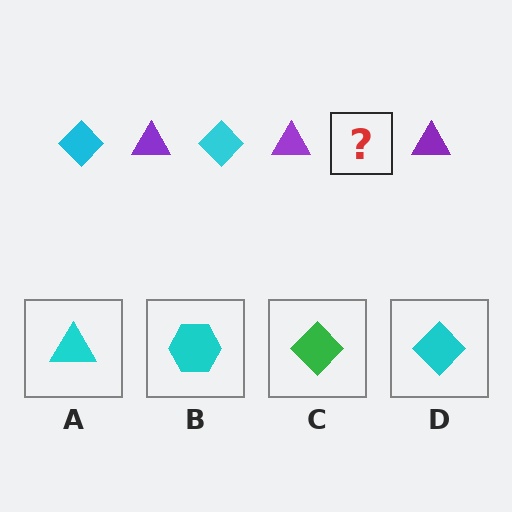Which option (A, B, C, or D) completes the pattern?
D.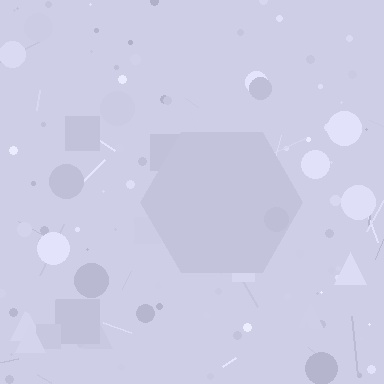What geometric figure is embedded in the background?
A hexagon is embedded in the background.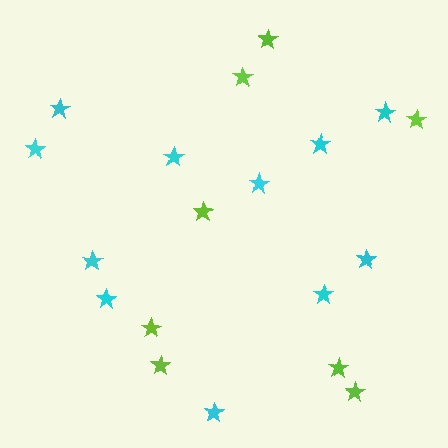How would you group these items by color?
There are 2 groups: one group of lime stars (8) and one group of cyan stars (11).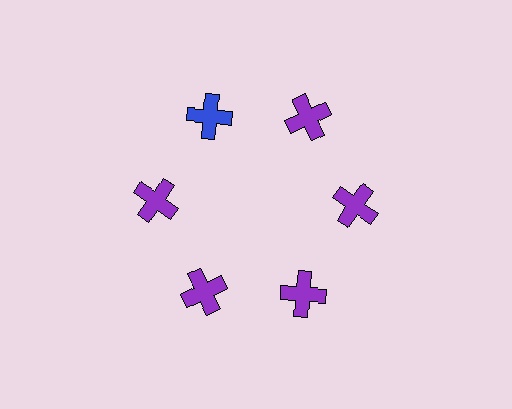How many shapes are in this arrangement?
There are 6 shapes arranged in a ring pattern.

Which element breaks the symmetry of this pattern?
The blue cross at roughly the 11 o'clock position breaks the symmetry. All other shapes are purple crosses.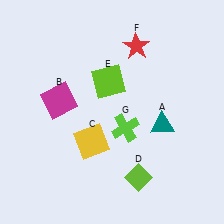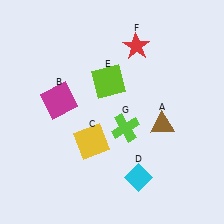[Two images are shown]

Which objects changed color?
A changed from teal to brown. D changed from lime to cyan.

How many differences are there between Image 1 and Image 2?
There are 2 differences between the two images.